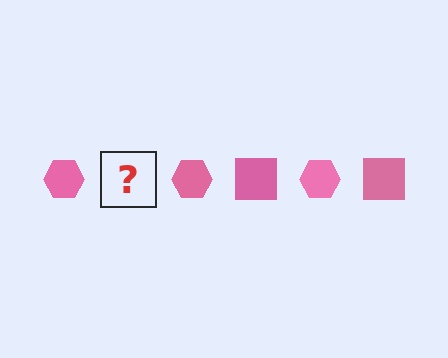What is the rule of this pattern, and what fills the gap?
The rule is that the pattern cycles through hexagon, square shapes in pink. The gap should be filled with a pink square.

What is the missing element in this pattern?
The missing element is a pink square.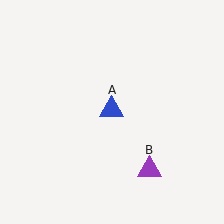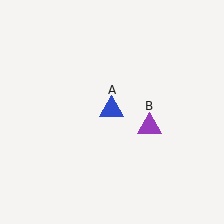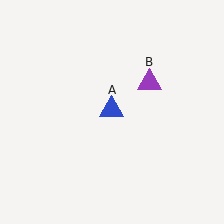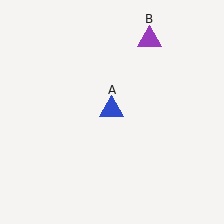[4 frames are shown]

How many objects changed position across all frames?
1 object changed position: purple triangle (object B).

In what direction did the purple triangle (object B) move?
The purple triangle (object B) moved up.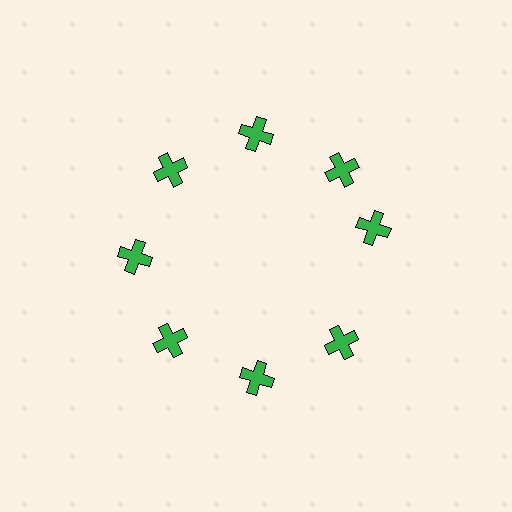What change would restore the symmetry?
The symmetry would be restored by rotating it back into even spacing with its neighbors so that all 8 crosses sit at equal angles and equal distance from the center.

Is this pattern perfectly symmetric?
No. The 8 green crosses are arranged in a ring, but one element near the 3 o'clock position is rotated out of alignment along the ring, breaking the 8-fold rotational symmetry.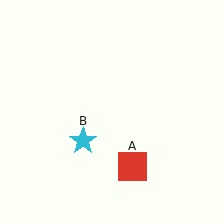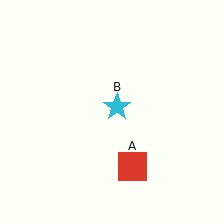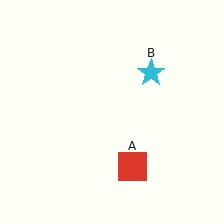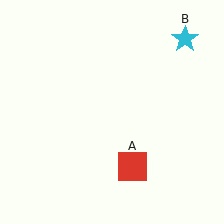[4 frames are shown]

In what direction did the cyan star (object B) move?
The cyan star (object B) moved up and to the right.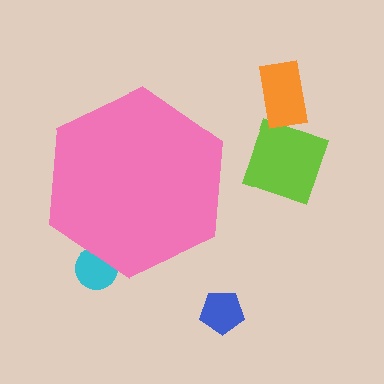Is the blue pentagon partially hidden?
No, the blue pentagon is fully visible.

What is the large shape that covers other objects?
A pink hexagon.